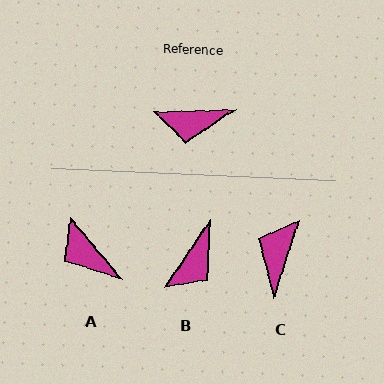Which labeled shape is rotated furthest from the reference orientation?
C, about 110 degrees away.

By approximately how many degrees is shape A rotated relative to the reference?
Approximately 52 degrees clockwise.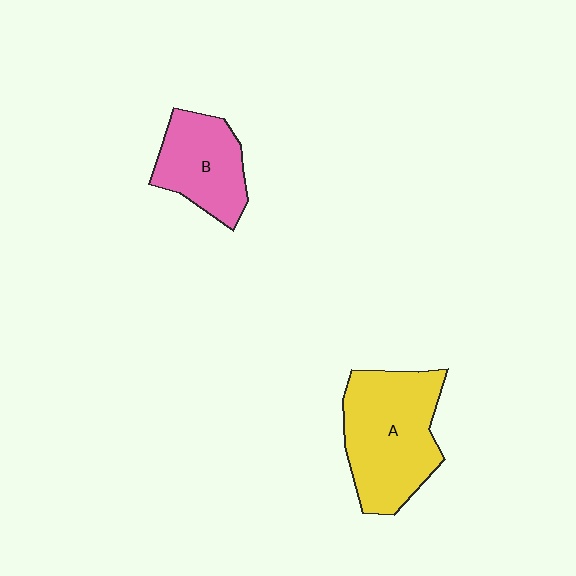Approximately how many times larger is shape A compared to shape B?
Approximately 1.5 times.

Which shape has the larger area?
Shape A (yellow).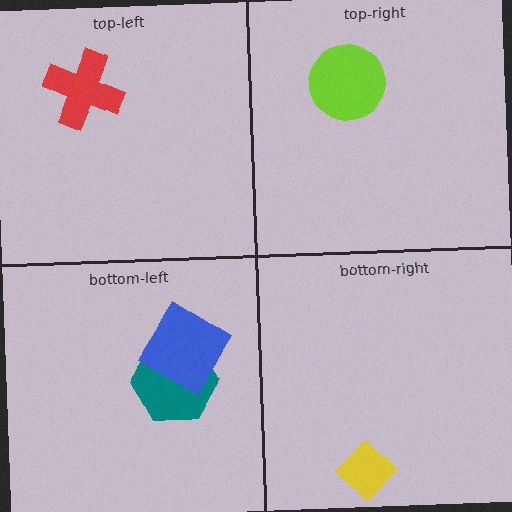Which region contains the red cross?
The top-left region.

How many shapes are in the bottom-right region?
1.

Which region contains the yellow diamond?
The bottom-right region.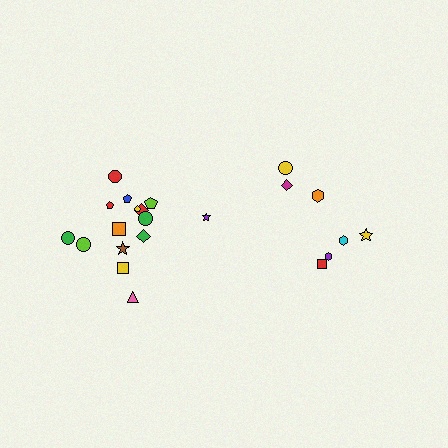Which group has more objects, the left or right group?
The left group.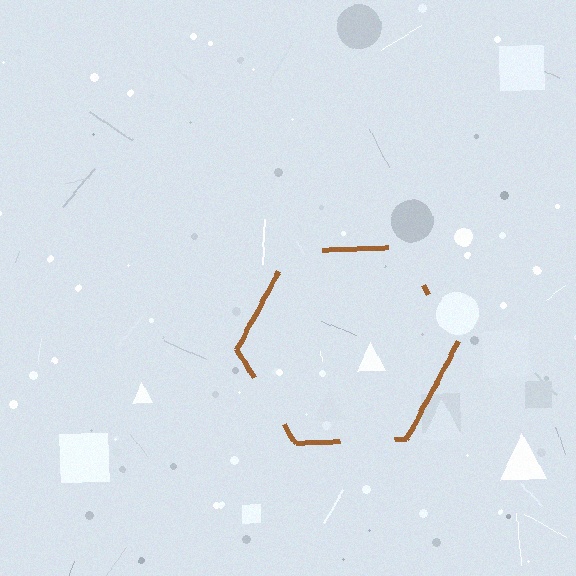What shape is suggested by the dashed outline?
The dashed outline suggests a hexagon.